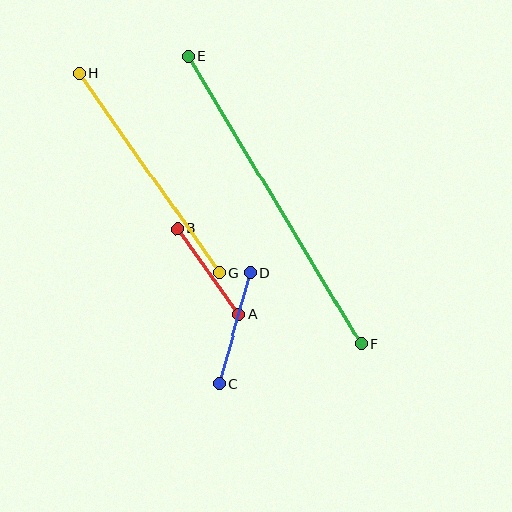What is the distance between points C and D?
The distance is approximately 116 pixels.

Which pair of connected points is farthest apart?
Points E and F are farthest apart.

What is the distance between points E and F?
The distance is approximately 335 pixels.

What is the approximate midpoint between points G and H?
The midpoint is at approximately (149, 173) pixels.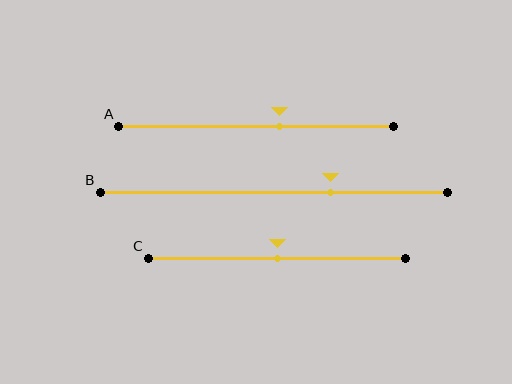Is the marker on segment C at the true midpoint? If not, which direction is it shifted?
Yes, the marker on segment C is at the true midpoint.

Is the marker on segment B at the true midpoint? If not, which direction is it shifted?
No, the marker on segment B is shifted to the right by about 16% of the segment length.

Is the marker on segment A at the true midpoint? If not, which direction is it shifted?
No, the marker on segment A is shifted to the right by about 9% of the segment length.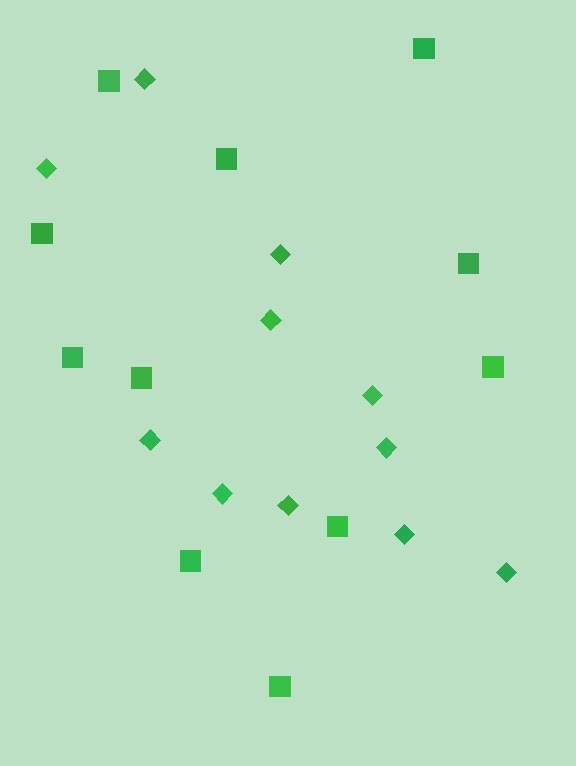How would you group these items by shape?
There are 2 groups: one group of squares (11) and one group of diamonds (11).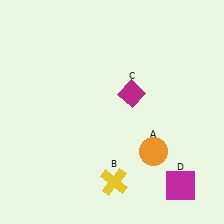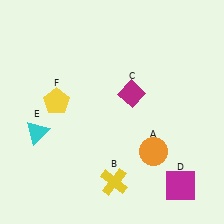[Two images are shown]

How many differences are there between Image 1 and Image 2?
There are 2 differences between the two images.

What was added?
A cyan triangle (E), a yellow pentagon (F) were added in Image 2.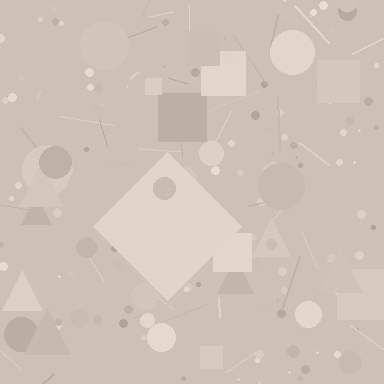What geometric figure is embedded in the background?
A diamond is embedded in the background.